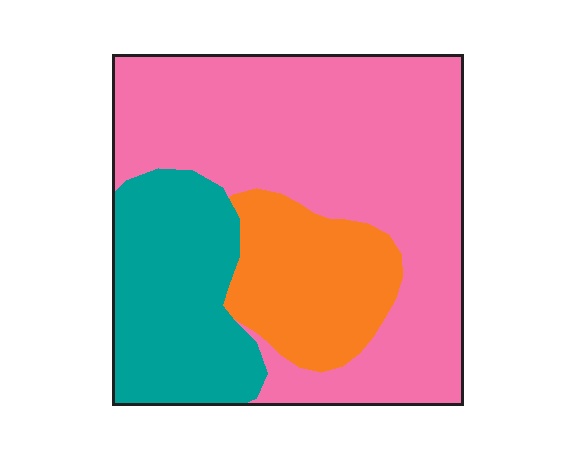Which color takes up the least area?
Orange, at roughly 20%.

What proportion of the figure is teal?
Teal takes up about one quarter (1/4) of the figure.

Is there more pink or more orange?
Pink.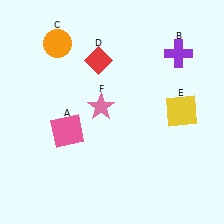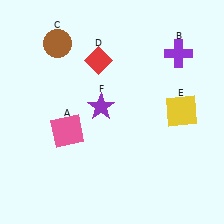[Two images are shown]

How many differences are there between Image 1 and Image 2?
There are 2 differences between the two images.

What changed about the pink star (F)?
In Image 1, F is pink. In Image 2, it changed to purple.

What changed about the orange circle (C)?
In Image 1, C is orange. In Image 2, it changed to brown.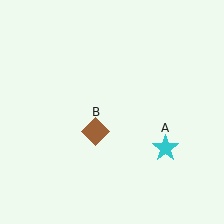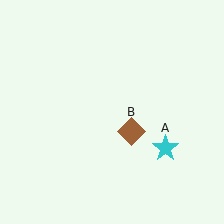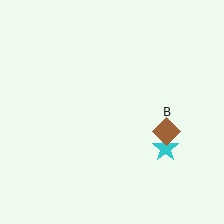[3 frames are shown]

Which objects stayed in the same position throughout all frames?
Cyan star (object A) remained stationary.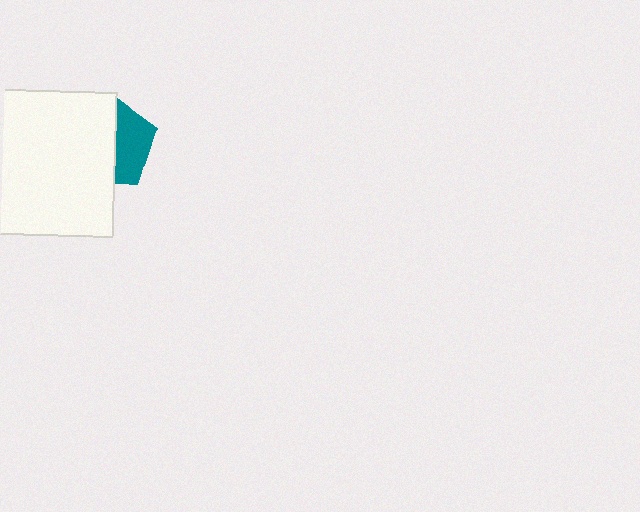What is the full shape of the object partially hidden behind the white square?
The partially hidden object is a teal pentagon.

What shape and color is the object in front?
The object in front is a white square.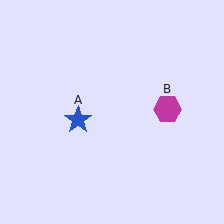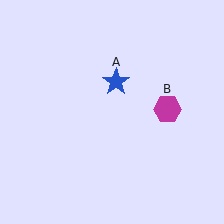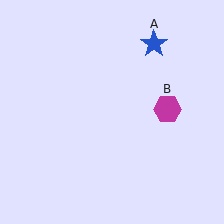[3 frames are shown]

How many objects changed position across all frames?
1 object changed position: blue star (object A).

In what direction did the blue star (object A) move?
The blue star (object A) moved up and to the right.